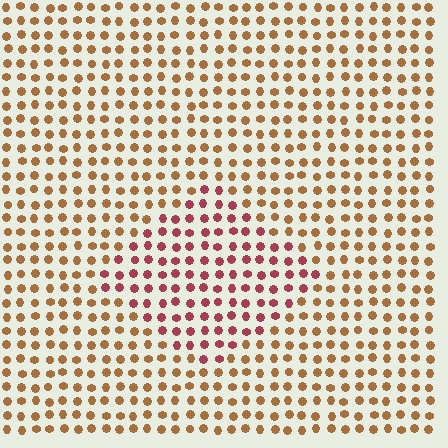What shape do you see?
I see a diamond.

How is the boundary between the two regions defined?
The boundary is defined purely by a slight shift in hue (about 43 degrees). Spacing, size, and orientation are identical on both sides.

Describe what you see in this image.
The image is filled with small brown elements in a uniform arrangement. A diamond-shaped region is visible where the elements are tinted to a slightly different hue, forming a subtle color boundary.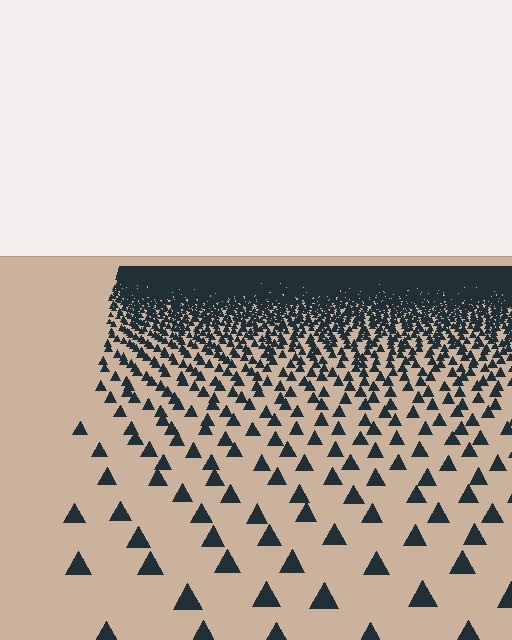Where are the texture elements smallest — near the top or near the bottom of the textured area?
Near the top.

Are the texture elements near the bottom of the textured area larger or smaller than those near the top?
Larger. Near the bottom, elements are closer to the viewer and appear at a bigger on-screen size.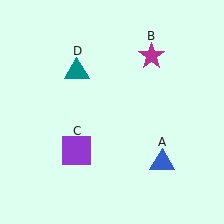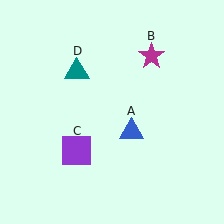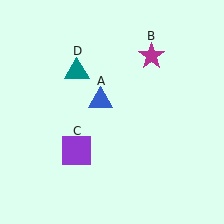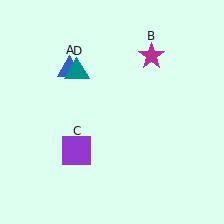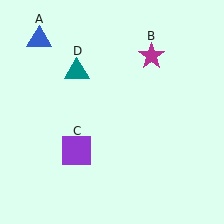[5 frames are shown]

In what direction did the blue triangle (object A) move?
The blue triangle (object A) moved up and to the left.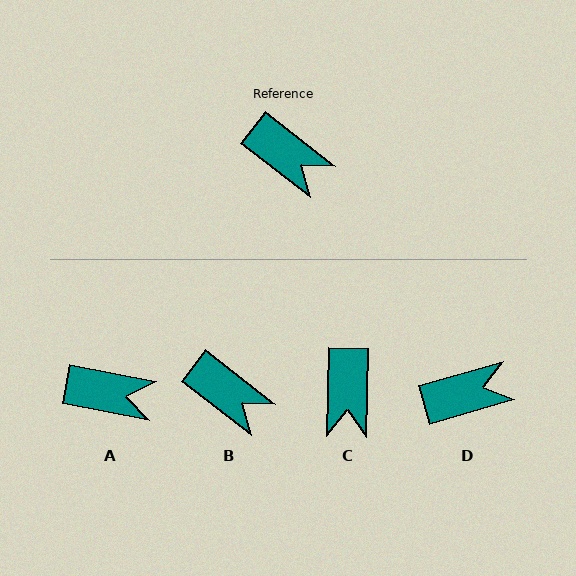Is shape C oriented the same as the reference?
No, it is off by about 53 degrees.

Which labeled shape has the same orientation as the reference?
B.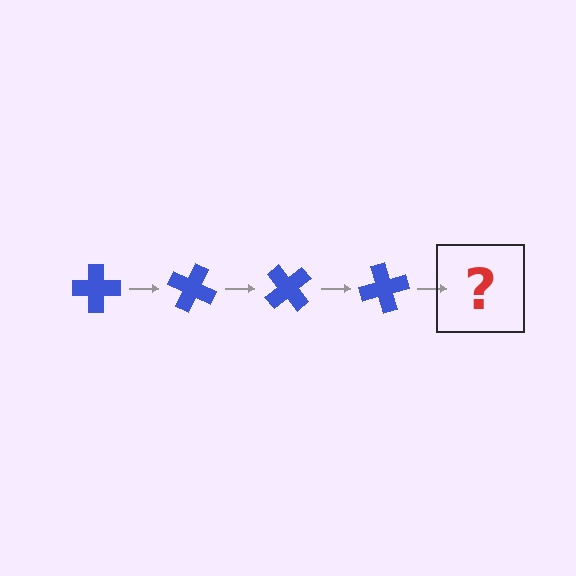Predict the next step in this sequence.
The next step is a blue cross rotated 100 degrees.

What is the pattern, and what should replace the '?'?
The pattern is that the cross rotates 25 degrees each step. The '?' should be a blue cross rotated 100 degrees.